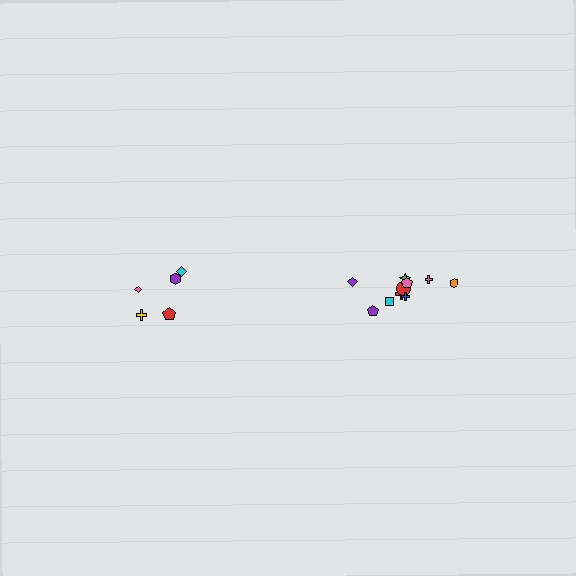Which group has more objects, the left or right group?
The right group.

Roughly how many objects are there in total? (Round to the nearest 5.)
Roughly 15 objects in total.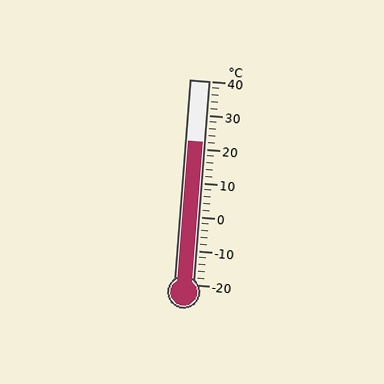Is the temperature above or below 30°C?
The temperature is below 30°C.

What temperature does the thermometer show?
The thermometer shows approximately 22°C.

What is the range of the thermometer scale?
The thermometer scale ranges from -20°C to 40°C.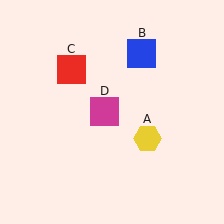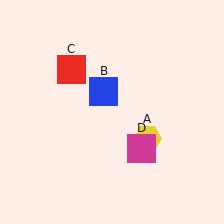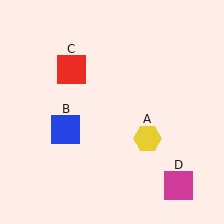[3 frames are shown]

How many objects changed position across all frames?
2 objects changed position: blue square (object B), magenta square (object D).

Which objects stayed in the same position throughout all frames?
Yellow hexagon (object A) and red square (object C) remained stationary.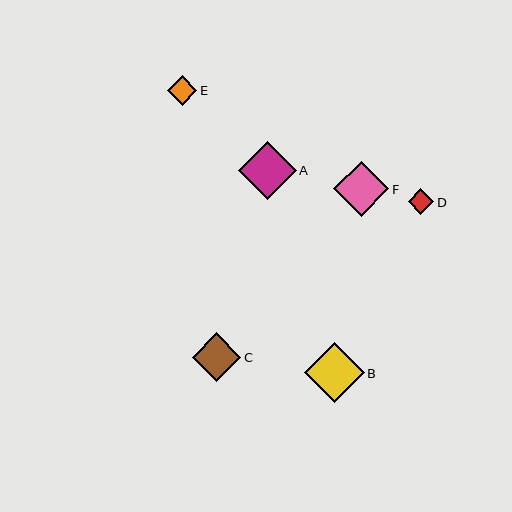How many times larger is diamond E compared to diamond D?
Diamond E is approximately 1.1 times the size of diamond D.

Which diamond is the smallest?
Diamond D is the smallest with a size of approximately 26 pixels.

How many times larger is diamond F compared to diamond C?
Diamond F is approximately 1.2 times the size of diamond C.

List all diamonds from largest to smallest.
From largest to smallest: B, A, F, C, E, D.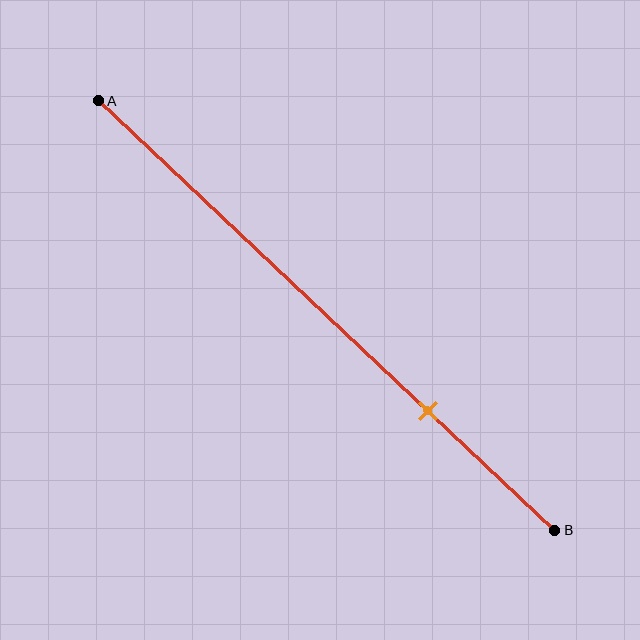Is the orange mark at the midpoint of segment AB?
No, the mark is at about 70% from A, not at the 50% midpoint.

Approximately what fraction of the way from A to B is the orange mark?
The orange mark is approximately 70% of the way from A to B.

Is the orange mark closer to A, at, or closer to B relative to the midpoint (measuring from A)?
The orange mark is closer to point B than the midpoint of segment AB.